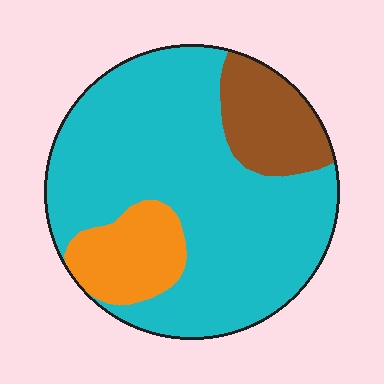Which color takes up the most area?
Cyan, at roughly 70%.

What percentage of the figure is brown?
Brown takes up less than a quarter of the figure.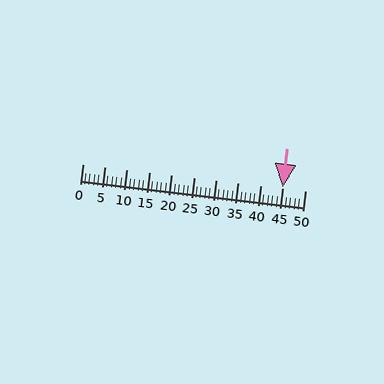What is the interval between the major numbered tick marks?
The major tick marks are spaced 5 units apart.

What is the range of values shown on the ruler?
The ruler shows values from 0 to 50.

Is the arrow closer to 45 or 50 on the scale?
The arrow is closer to 45.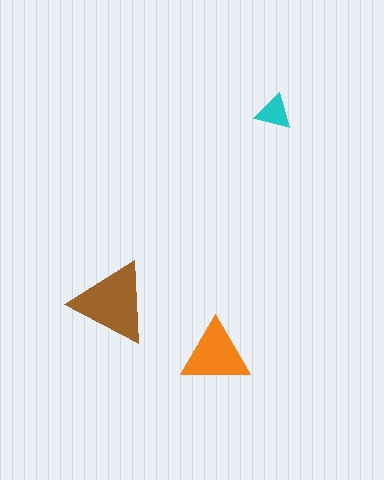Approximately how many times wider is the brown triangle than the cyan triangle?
About 2.5 times wider.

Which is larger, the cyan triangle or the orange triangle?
The orange one.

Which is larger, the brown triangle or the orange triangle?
The brown one.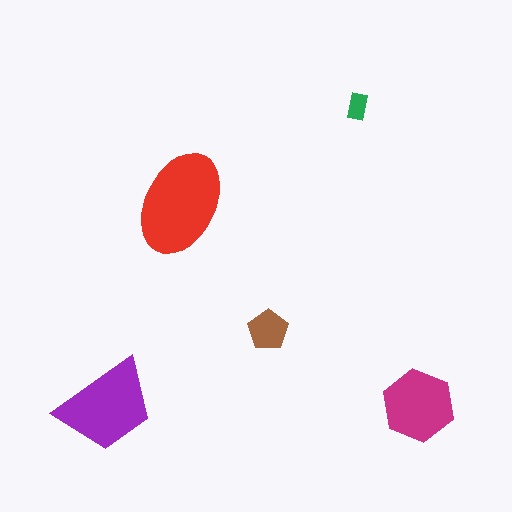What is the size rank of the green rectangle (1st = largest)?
5th.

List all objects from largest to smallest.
The red ellipse, the purple trapezoid, the magenta hexagon, the brown pentagon, the green rectangle.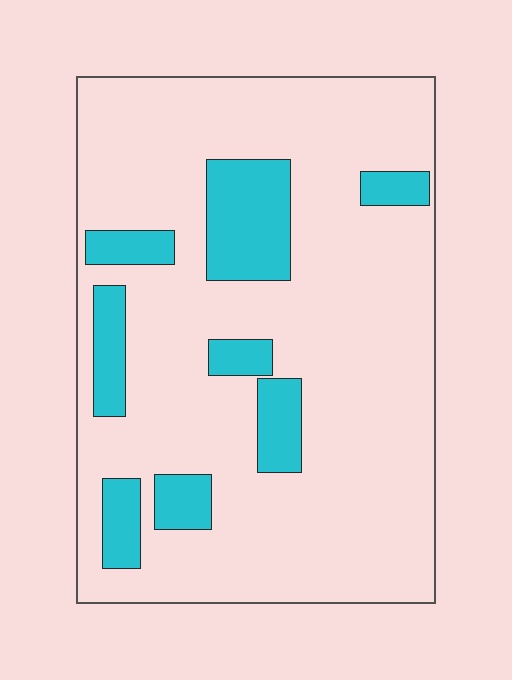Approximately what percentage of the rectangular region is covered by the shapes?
Approximately 20%.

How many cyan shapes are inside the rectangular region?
8.